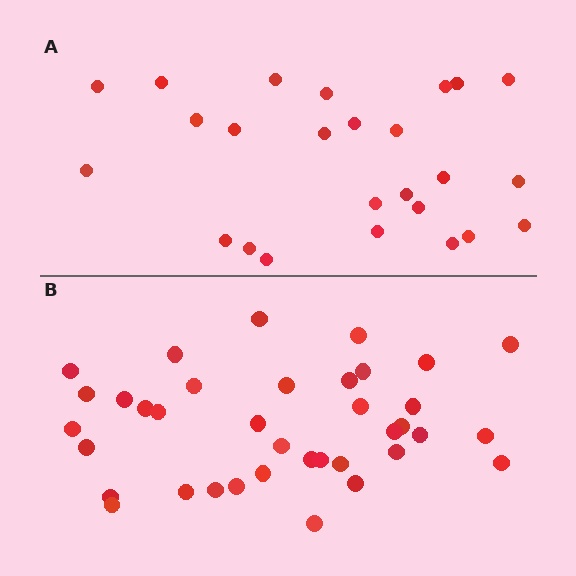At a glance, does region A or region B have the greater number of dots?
Region B (the bottom region) has more dots.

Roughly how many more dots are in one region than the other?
Region B has roughly 12 or so more dots than region A.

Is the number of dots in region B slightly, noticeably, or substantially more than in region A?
Region B has substantially more. The ratio is roughly 1.5 to 1.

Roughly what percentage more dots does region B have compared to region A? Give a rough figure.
About 50% more.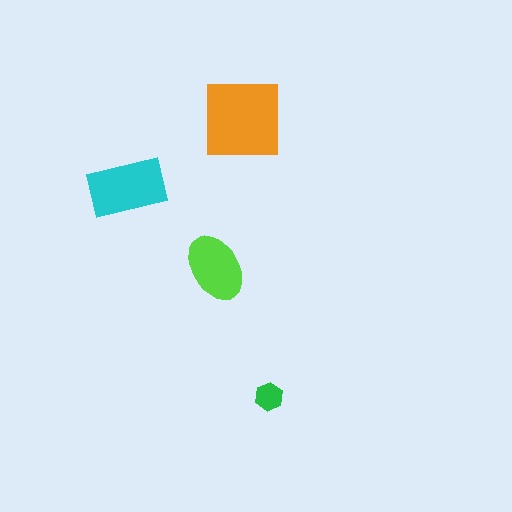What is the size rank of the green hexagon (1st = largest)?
4th.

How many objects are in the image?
There are 4 objects in the image.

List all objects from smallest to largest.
The green hexagon, the lime ellipse, the cyan rectangle, the orange square.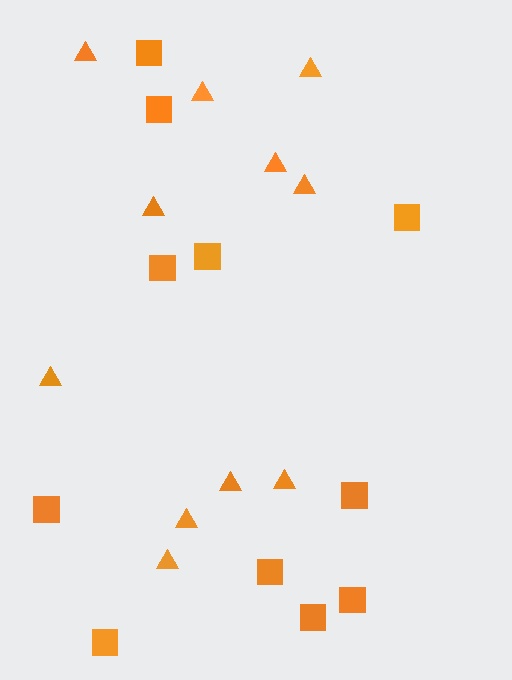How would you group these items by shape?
There are 2 groups: one group of triangles (11) and one group of squares (11).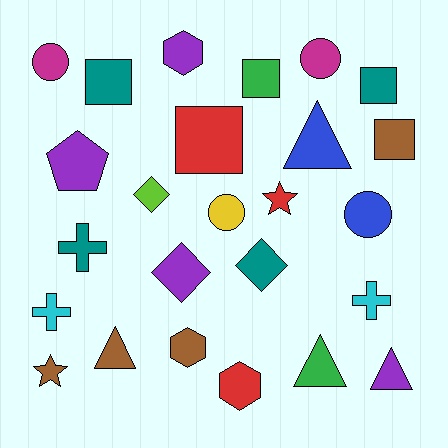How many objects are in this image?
There are 25 objects.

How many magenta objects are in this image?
There are 2 magenta objects.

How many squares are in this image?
There are 5 squares.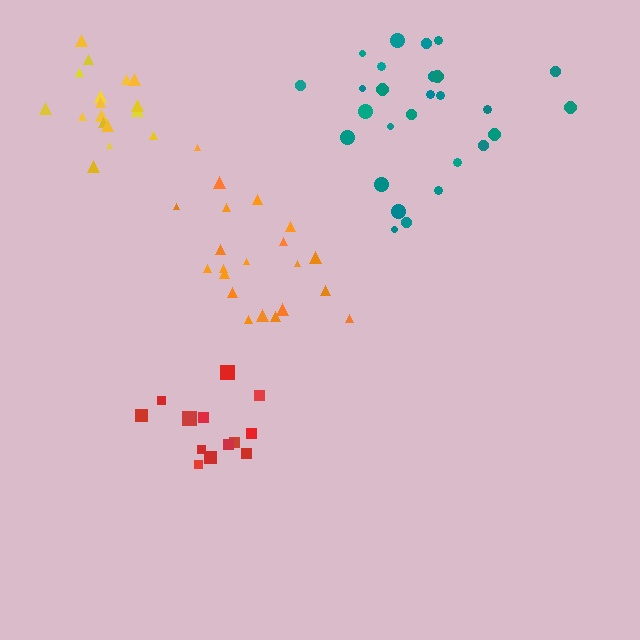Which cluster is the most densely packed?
Yellow.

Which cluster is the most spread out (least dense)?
Teal.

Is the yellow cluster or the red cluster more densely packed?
Yellow.